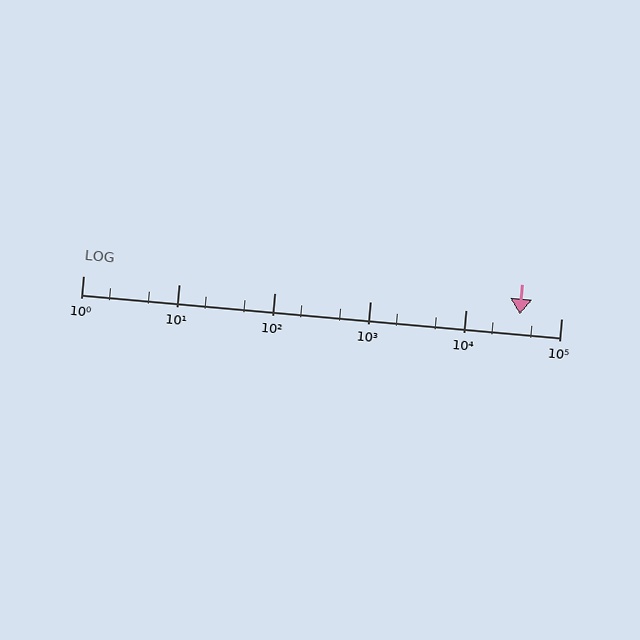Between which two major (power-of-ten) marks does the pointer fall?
The pointer is between 10000 and 100000.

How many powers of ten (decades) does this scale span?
The scale spans 5 decades, from 1 to 100000.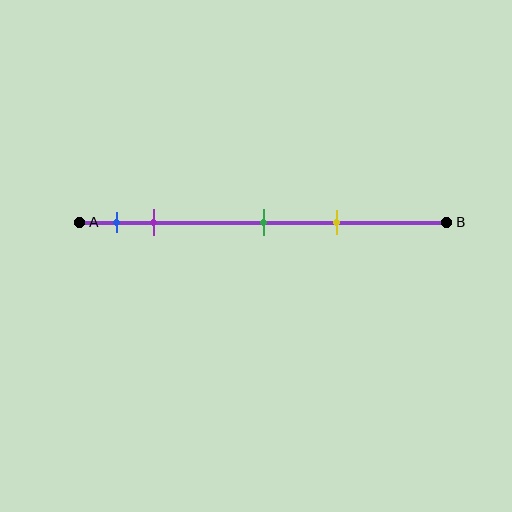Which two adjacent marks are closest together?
The blue and purple marks are the closest adjacent pair.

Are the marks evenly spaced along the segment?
No, the marks are not evenly spaced.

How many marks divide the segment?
There are 4 marks dividing the segment.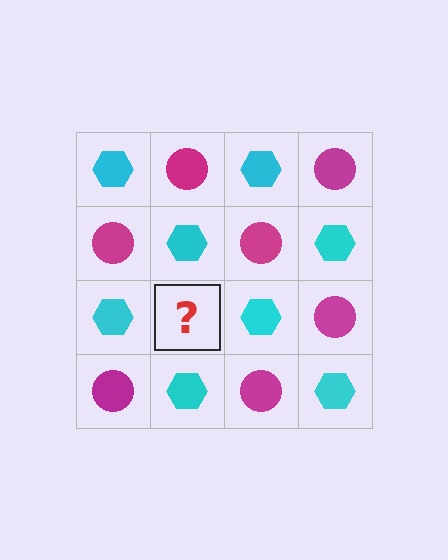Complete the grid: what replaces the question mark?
The question mark should be replaced with a magenta circle.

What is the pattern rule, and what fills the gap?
The rule is that it alternates cyan hexagon and magenta circle in a checkerboard pattern. The gap should be filled with a magenta circle.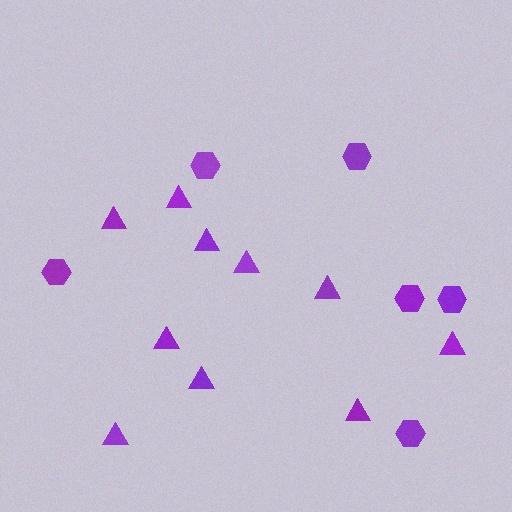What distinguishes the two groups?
There are 2 groups: one group of hexagons (6) and one group of triangles (10).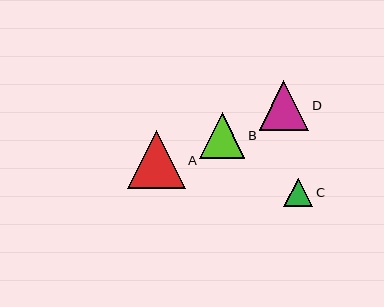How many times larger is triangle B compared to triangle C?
Triangle B is approximately 1.6 times the size of triangle C.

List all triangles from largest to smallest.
From largest to smallest: A, D, B, C.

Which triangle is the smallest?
Triangle C is the smallest with a size of approximately 29 pixels.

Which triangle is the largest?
Triangle A is the largest with a size of approximately 58 pixels.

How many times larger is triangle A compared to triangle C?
Triangle A is approximately 2.0 times the size of triangle C.